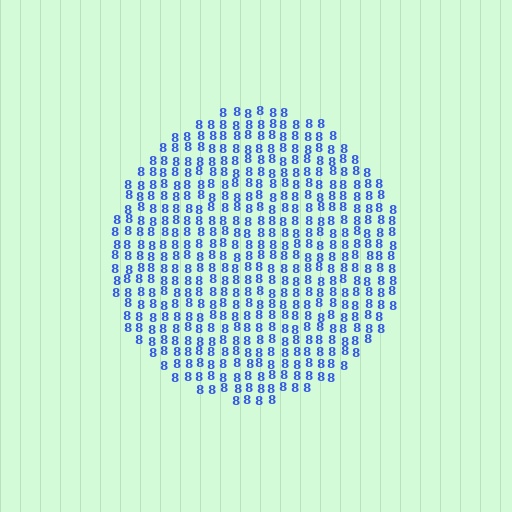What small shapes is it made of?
It is made of small digit 8's.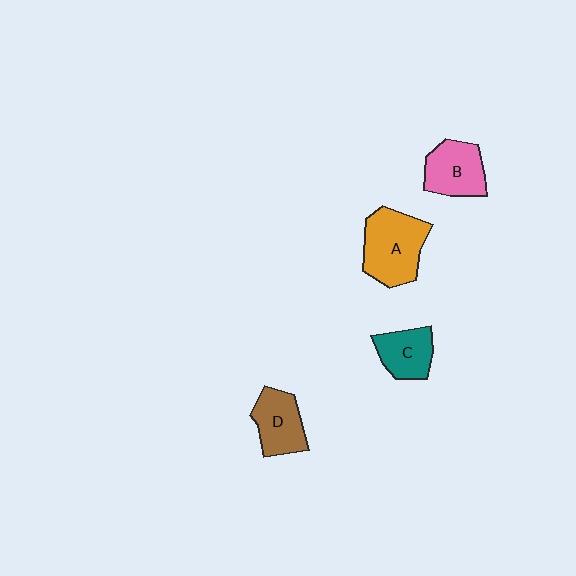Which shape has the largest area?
Shape A (orange).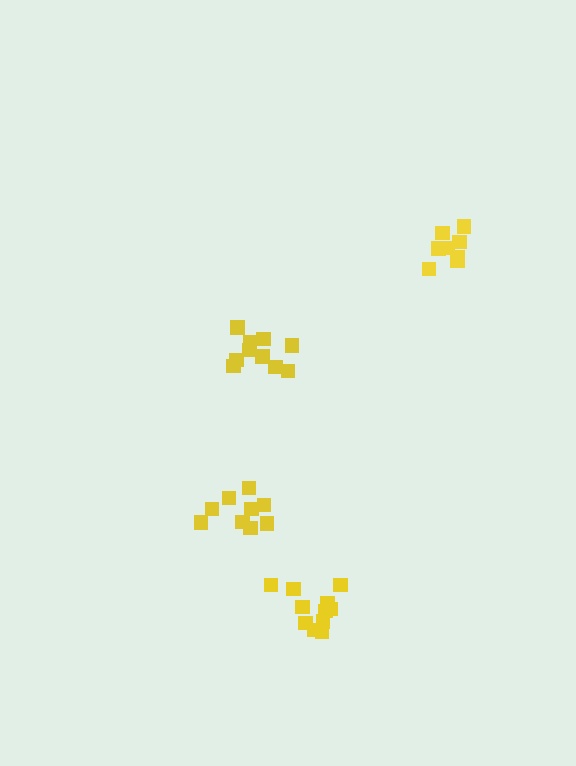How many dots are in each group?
Group 1: 10 dots, Group 2: 11 dots, Group 3: 8 dots, Group 4: 9 dots (38 total).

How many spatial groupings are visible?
There are 4 spatial groupings.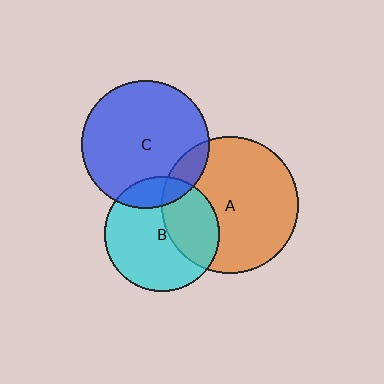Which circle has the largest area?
Circle A (orange).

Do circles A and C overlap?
Yes.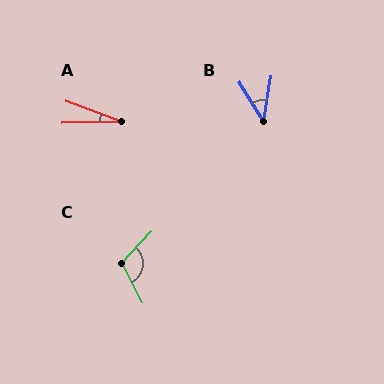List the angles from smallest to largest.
A (21°), B (41°), C (110°).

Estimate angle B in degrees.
Approximately 41 degrees.